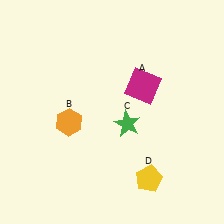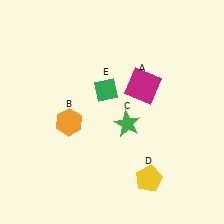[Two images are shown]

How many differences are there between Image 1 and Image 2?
There is 1 difference between the two images.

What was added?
A green diamond (E) was added in Image 2.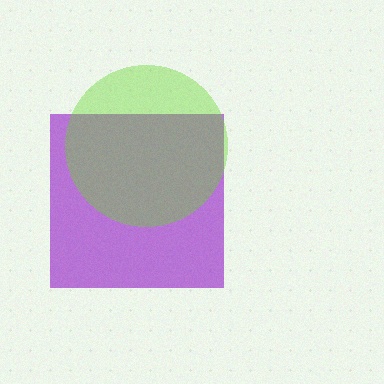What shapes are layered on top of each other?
The layered shapes are: a purple square, a lime circle.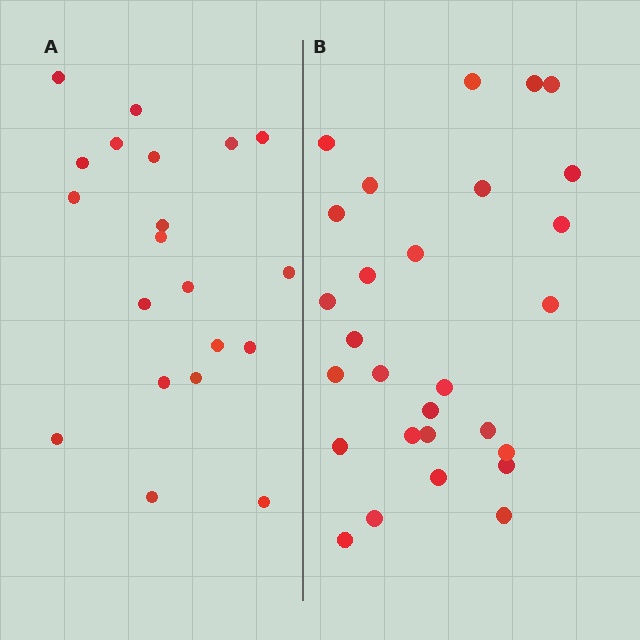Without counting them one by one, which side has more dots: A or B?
Region B (the right region) has more dots.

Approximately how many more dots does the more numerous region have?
Region B has roughly 8 or so more dots than region A.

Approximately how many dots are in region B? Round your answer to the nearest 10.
About 30 dots. (The exact count is 28, which rounds to 30.)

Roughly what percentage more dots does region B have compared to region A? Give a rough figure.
About 40% more.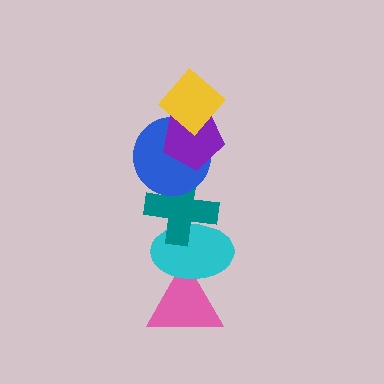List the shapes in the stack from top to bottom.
From top to bottom: the yellow diamond, the purple pentagon, the blue circle, the teal cross, the cyan ellipse, the pink triangle.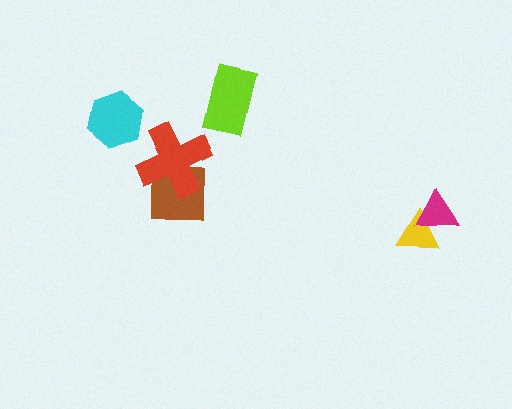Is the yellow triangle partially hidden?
Yes, it is partially covered by another shape.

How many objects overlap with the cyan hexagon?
0 objects overlap with the cyan hexagon.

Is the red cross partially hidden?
No, no other shape covers it.